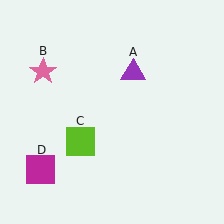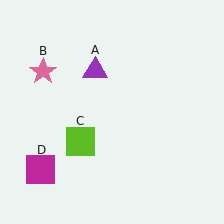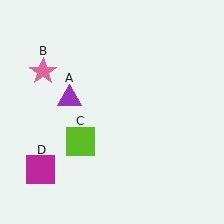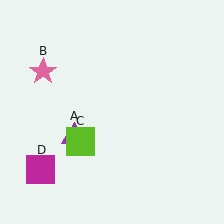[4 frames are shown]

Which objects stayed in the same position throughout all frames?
Pink star (object B) and lime square (object C) and magenta square (object D) remained stationary.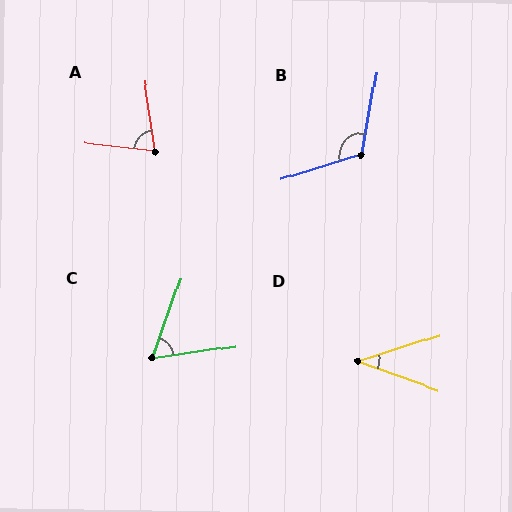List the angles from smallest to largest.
D (38°), C (62°), A (75°), B (118°).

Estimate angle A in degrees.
Approximately 75 degrees.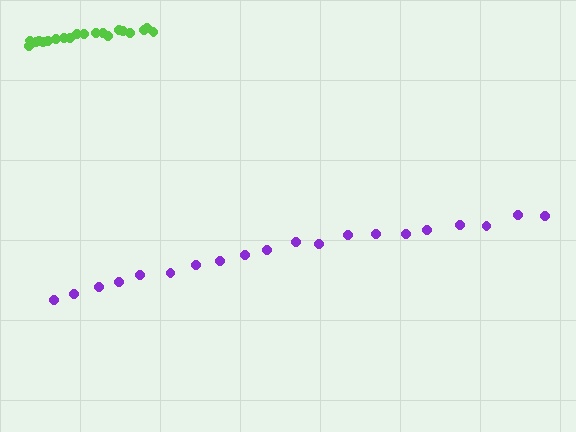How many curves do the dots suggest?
There are 2 distinct paths.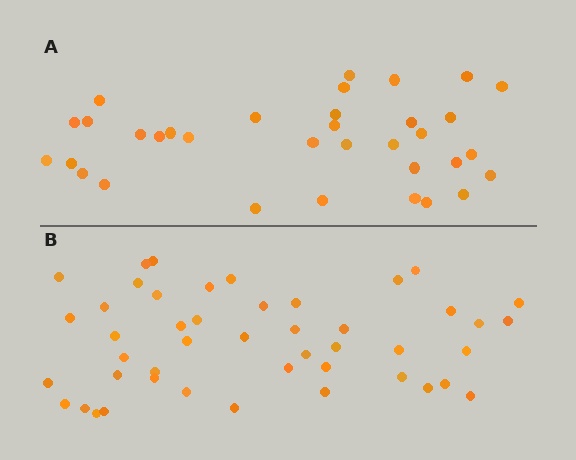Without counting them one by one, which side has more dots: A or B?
Region B (the bottom region) has more dots.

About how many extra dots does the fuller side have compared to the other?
Region B has roughly 12 or so more dots than region A.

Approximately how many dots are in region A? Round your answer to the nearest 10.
About 30 dots. (The exact count is 34, which rounds to 30.)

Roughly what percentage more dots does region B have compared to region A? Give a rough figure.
About 35% more.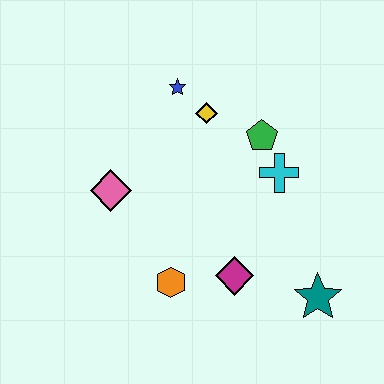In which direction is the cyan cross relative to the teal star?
The cyan cross is above the teal star.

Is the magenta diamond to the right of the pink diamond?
Yes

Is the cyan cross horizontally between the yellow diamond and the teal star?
Yes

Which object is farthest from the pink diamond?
The teal star is farthest from the pink diamond.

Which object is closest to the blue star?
The yellow diamond is closest to the blue star.